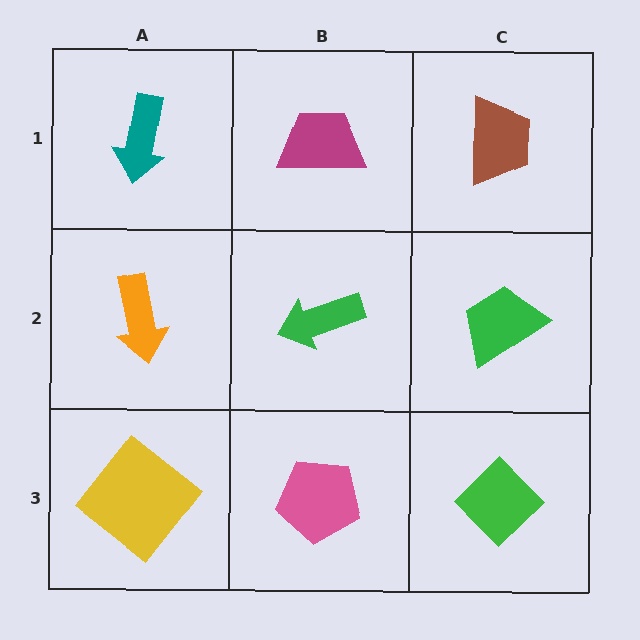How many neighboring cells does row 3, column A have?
2.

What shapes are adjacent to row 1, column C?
A green trapezoid (row 2, column C), a magenta trapezoid (row 1, column B).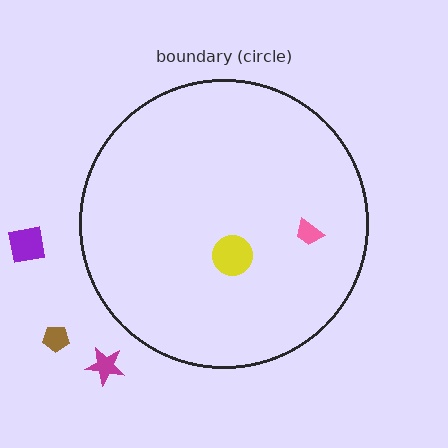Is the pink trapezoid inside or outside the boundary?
Inside.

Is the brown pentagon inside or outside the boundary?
Outside.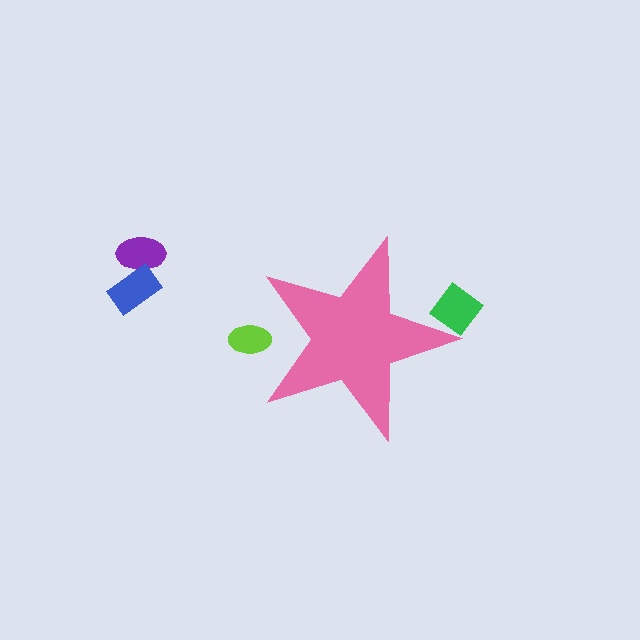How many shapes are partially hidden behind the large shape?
2 shapes are partially hidden.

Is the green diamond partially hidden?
Yes, the green diamond is partially hidden behind the pink star.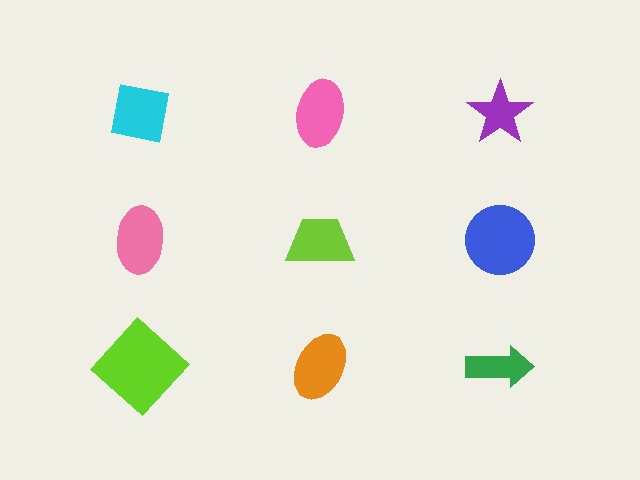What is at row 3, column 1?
A lime diamond.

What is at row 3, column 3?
A green arrow.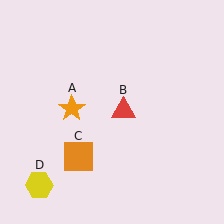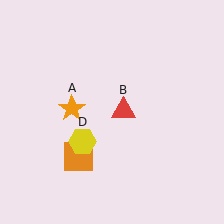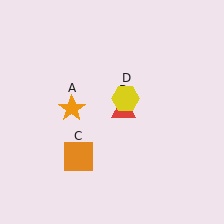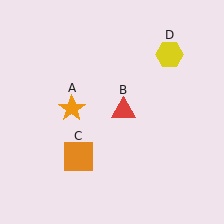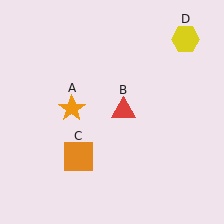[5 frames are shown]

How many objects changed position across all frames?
1 object changed position: yellow hexagon (object D).